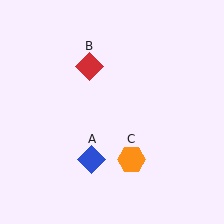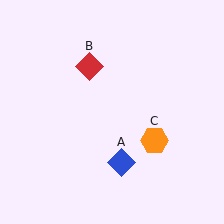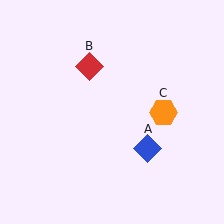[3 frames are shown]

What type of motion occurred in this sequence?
The blue diamond (object A), orange hexagon (object C) rotated counterclockwise around the center of the scene.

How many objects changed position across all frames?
2 objects changed position: blue diamond (object A), orange hexagon (object C).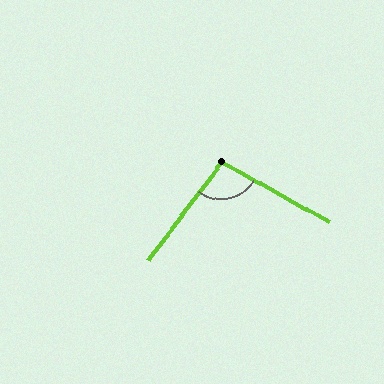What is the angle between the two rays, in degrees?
Approximately 98 degrees.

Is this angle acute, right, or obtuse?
It is obtuse.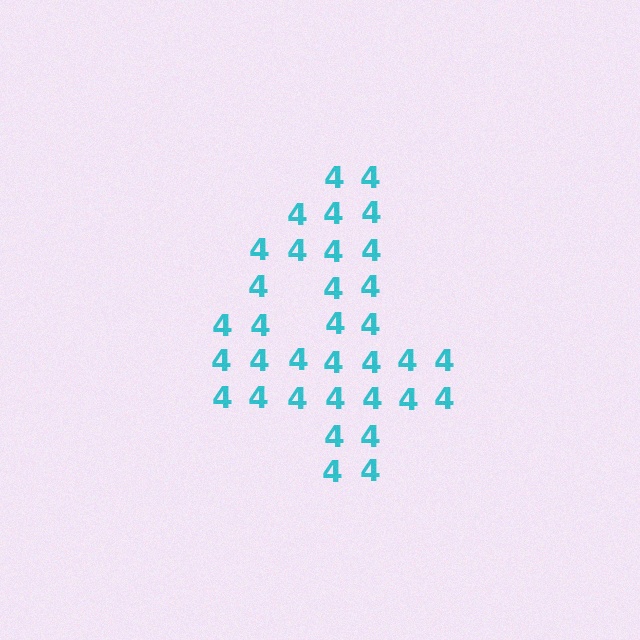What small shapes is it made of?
It is made of small digit 4's.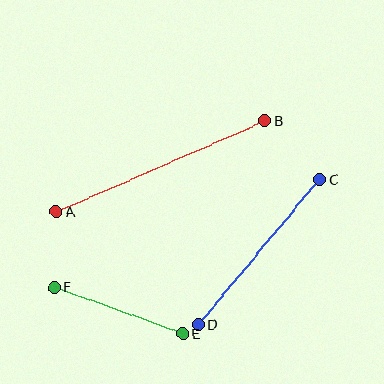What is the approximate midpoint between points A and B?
The midpoint is at approximately (161, 166) pixels.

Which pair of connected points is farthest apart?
Points A and B are farthest apart.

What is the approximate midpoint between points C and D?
The midpoint is at approximately (259, 252) pixels.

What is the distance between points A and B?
The distance is approximately 227 pixels.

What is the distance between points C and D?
The distance is approximately 189 pixels.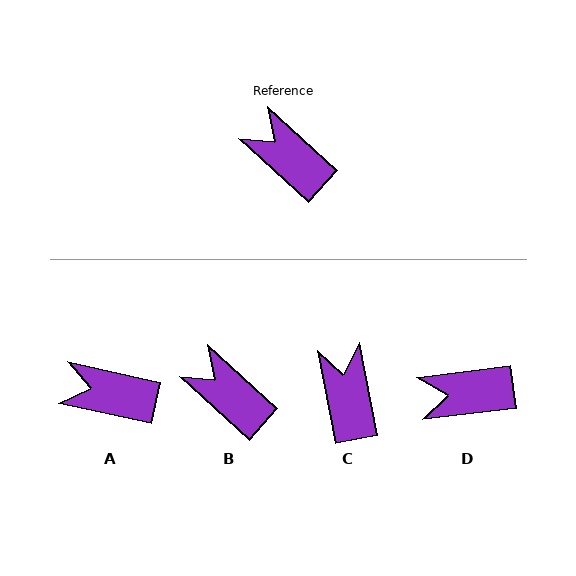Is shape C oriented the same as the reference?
No, it is off by about 36 degrees.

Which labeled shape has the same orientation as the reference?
B.